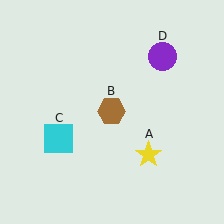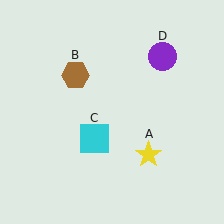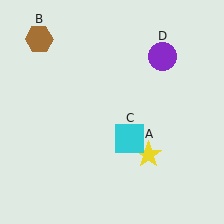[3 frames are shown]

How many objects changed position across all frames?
2 objects changed position: brown hexagon (object B), cyan square (object C).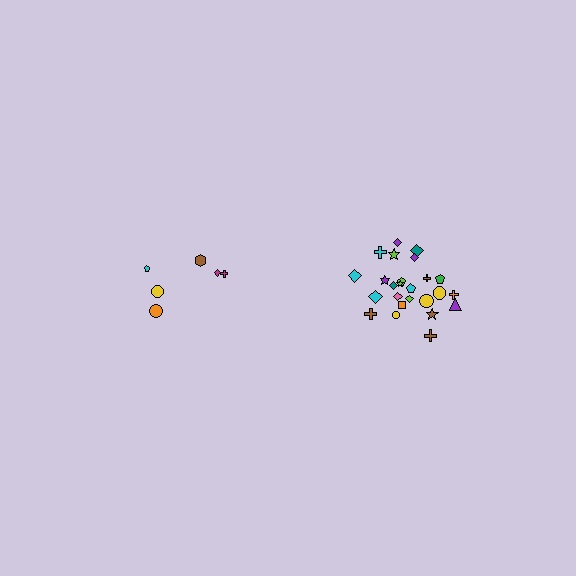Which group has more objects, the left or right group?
The right group.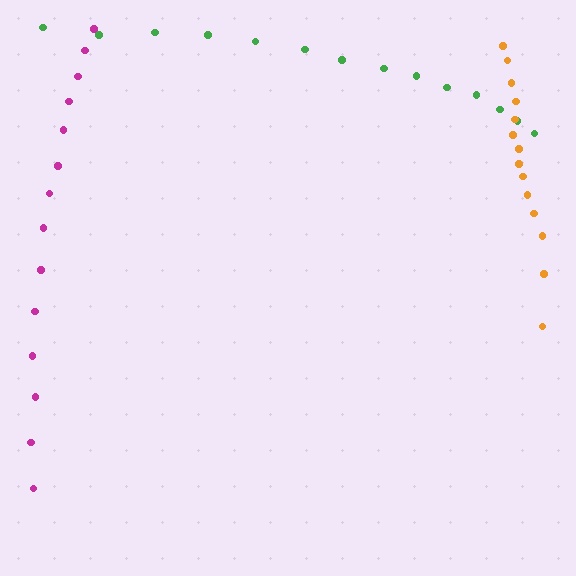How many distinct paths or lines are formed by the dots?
There are 3 distinct paths.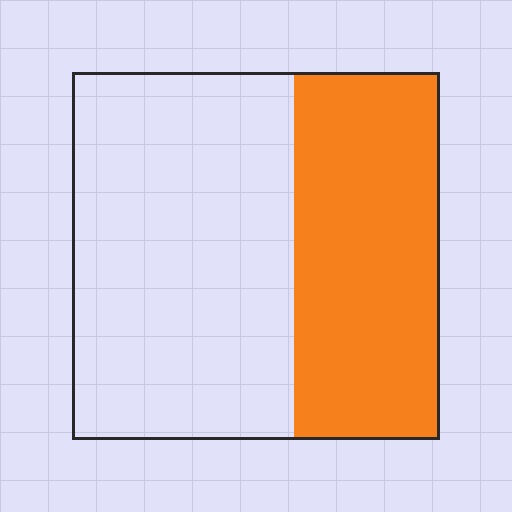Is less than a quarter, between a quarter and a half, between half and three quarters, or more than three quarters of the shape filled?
Between a quarter and a half.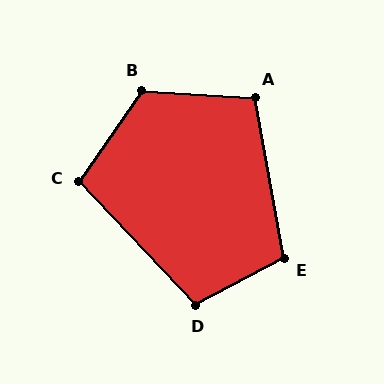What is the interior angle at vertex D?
Approximately 105 degrees (obtuse).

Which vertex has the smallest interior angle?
C, at approximately 102 degrees.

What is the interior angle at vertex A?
Approximately 104 degrees (obtuse).